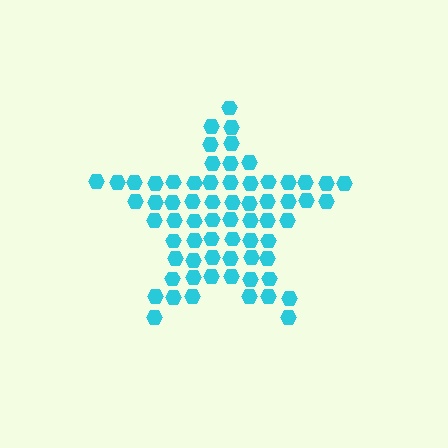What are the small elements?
The small elements are hexagons.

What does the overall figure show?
The overall figure shows a star.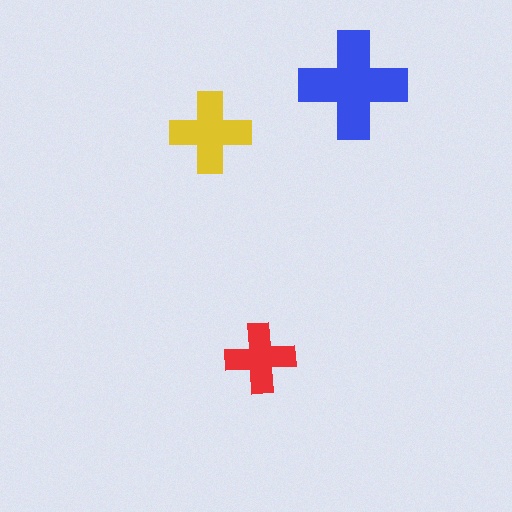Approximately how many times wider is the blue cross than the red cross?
About 1.5 times wider.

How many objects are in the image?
There are 3 objects in the image.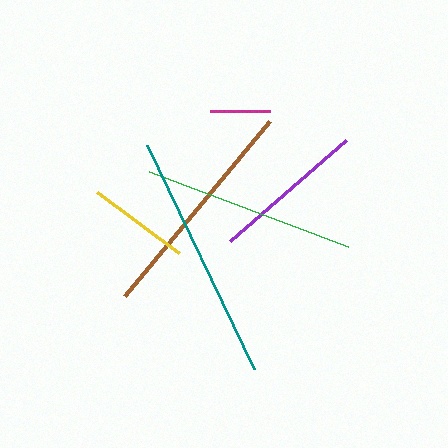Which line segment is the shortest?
The magenta line is the shortest at approximately 61 pixels.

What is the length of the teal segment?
The teal segment is approximately 248 pixels long.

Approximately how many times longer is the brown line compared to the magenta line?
The brown line is approximately 3.7 times the length of the magenta line.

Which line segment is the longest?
The teal line is the longest at approximately 248 pixels.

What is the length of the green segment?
The green segment is approximately 213 pixels long.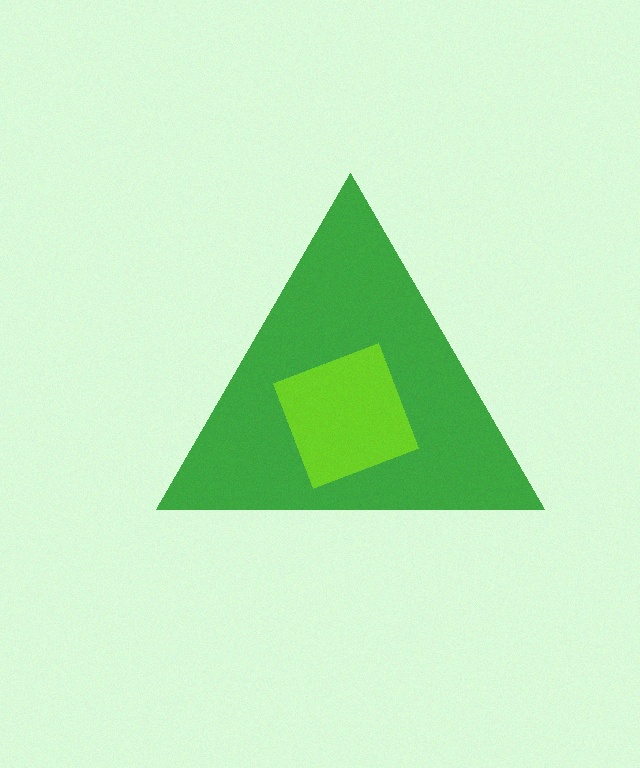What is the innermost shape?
The lime square.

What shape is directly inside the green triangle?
The lime square.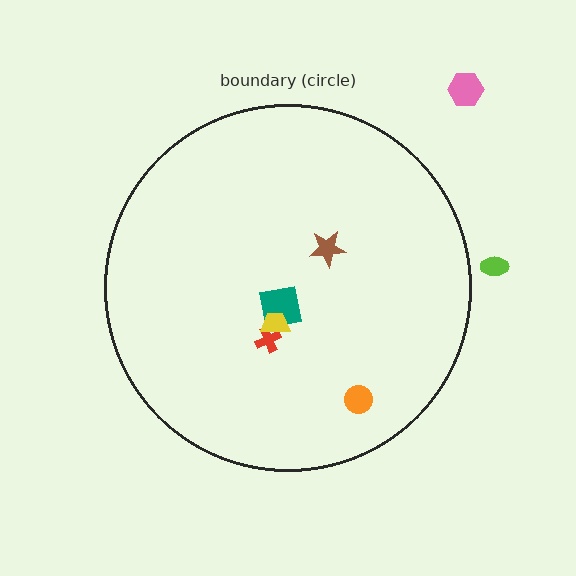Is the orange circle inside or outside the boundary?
Inside.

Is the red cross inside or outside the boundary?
Inside.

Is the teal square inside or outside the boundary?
Inside.